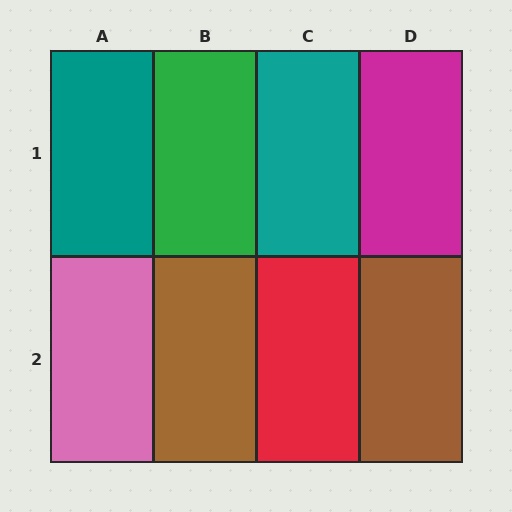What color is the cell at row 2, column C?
Red.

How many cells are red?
1 cell is red.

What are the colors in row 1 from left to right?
Teal, green, teal, magenta.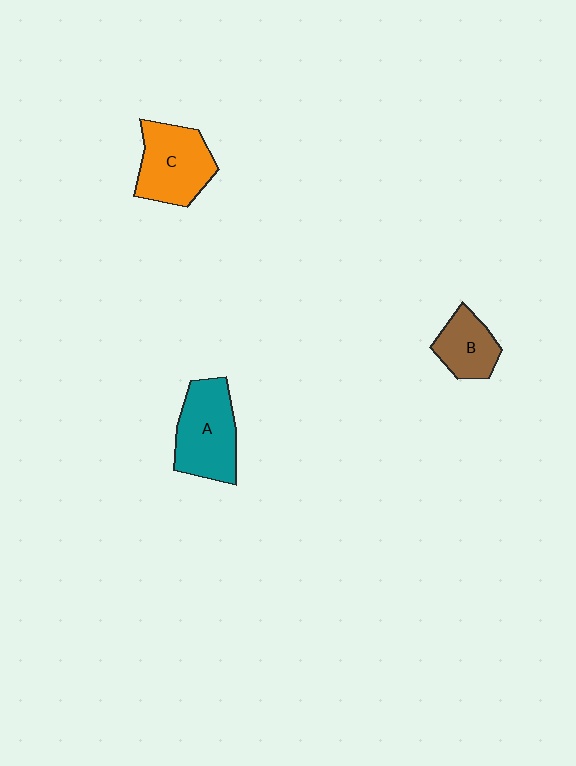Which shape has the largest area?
Shape A (teal).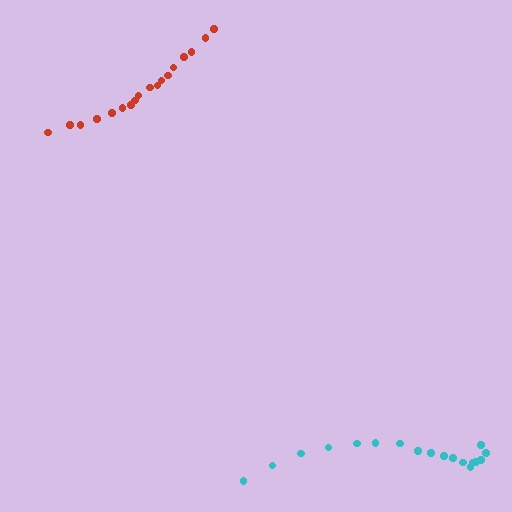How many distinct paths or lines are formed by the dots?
There are 2 distinct paths.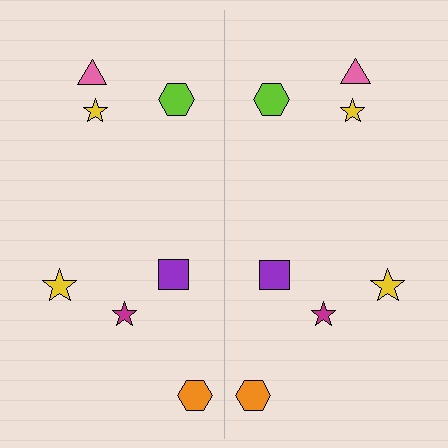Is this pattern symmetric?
Yes, this pattern has bilateral (reflection) symmetry.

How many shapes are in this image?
There are 14 shapes in this image.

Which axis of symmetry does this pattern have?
The pattern has a vertical axis of symmetry running through the center of the image.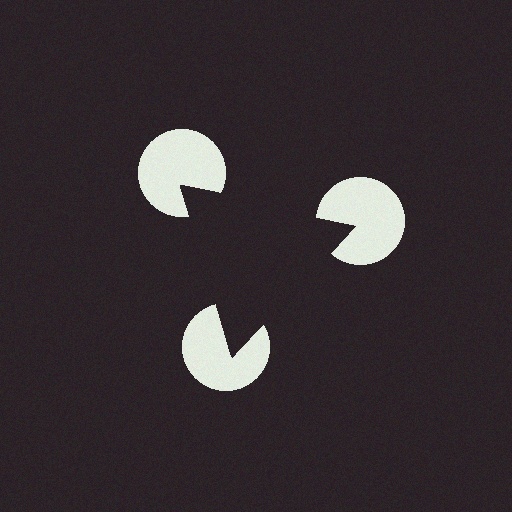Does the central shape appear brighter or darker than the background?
It typically appears slightly darker than the background, even though no actual brightness change is drawn.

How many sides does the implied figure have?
3 sides.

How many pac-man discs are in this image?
There are 3 — one at each vertex of the illusory triangle.